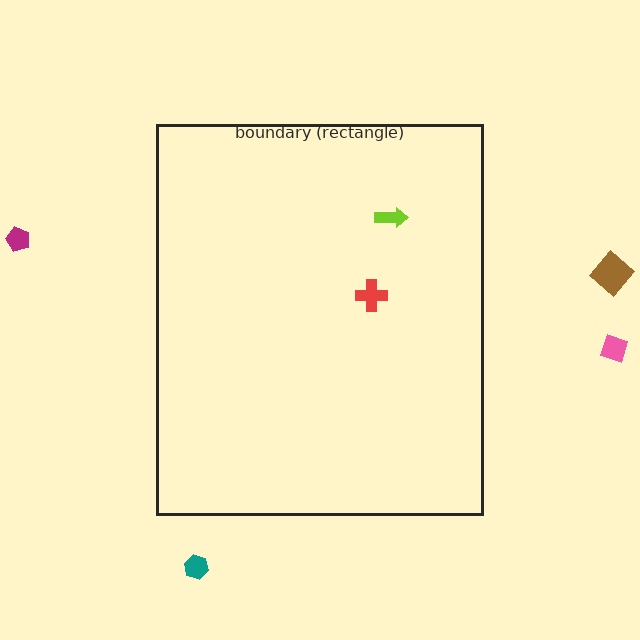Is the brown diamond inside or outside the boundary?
Outside.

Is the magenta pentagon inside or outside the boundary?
Outside.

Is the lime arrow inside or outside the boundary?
Inside.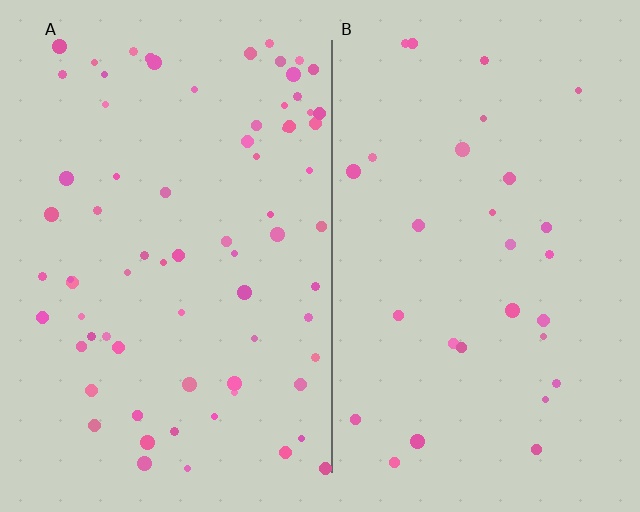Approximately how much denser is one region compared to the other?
Approximately 2.5× — region A over region B.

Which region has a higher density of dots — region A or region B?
A (the left).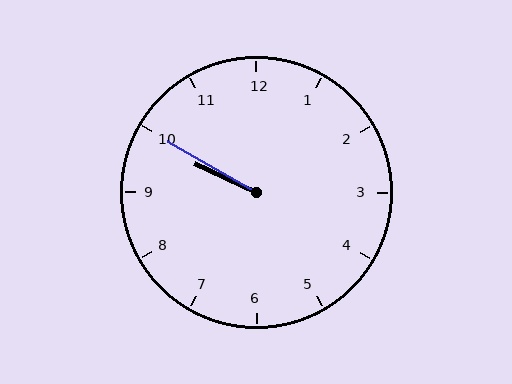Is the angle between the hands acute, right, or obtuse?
It is acute.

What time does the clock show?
9:50.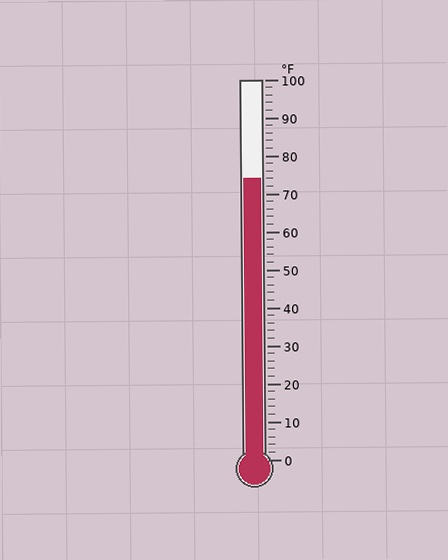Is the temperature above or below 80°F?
The temperature is below 80°F.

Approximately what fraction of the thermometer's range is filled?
The thermometer is filled to approximately 75% of its range.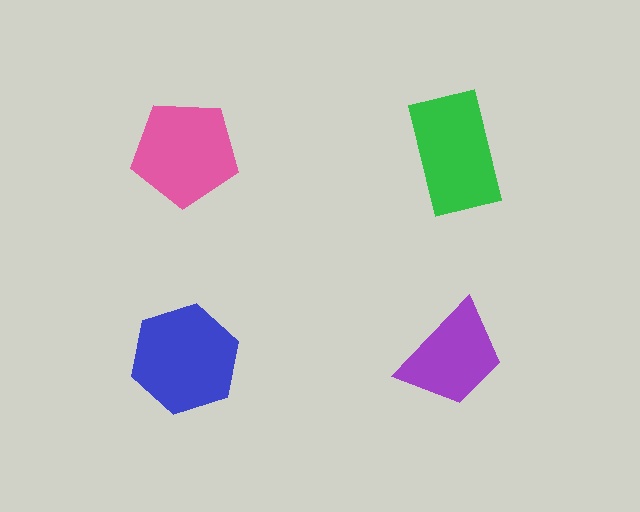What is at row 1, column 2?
A green rectangle.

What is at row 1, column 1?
A pink pentagon.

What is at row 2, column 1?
A blue hexagon.